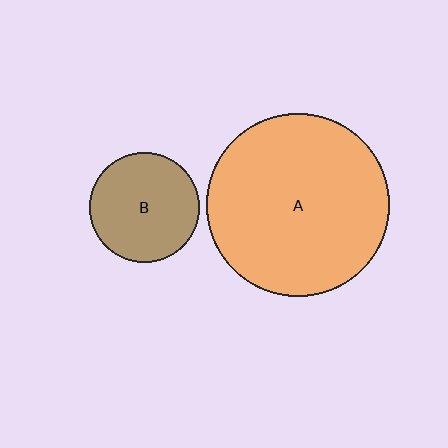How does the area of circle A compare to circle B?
Approximately 2.7 times.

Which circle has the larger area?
Circle A (orange).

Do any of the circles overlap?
No, none of the circles overlap.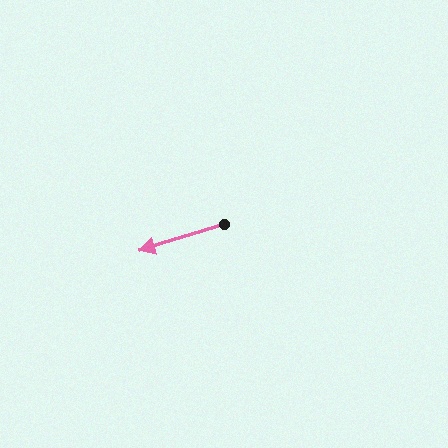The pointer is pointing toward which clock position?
Roughly 8 o'clock.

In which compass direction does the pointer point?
West.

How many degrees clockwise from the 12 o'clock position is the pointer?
Approximately 253 degrees.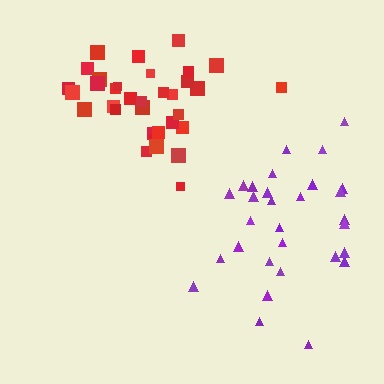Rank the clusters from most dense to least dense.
red, purple.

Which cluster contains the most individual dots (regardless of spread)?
Red (35).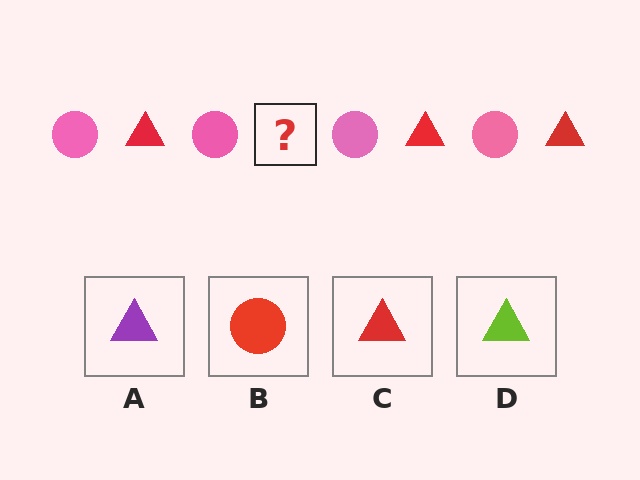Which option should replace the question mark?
Option C.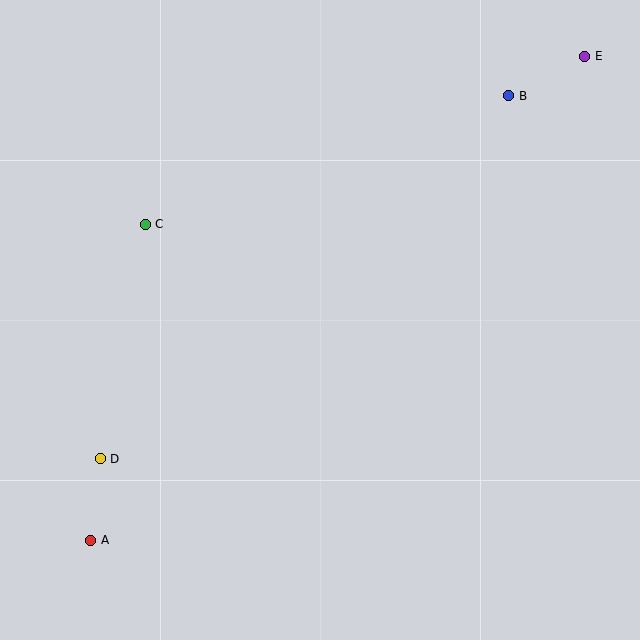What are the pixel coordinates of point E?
Point E is at (585, 56).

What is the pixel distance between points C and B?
The distance between C and B is 386 pixels.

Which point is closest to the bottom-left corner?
Point A is closest to the bottom-left corner.